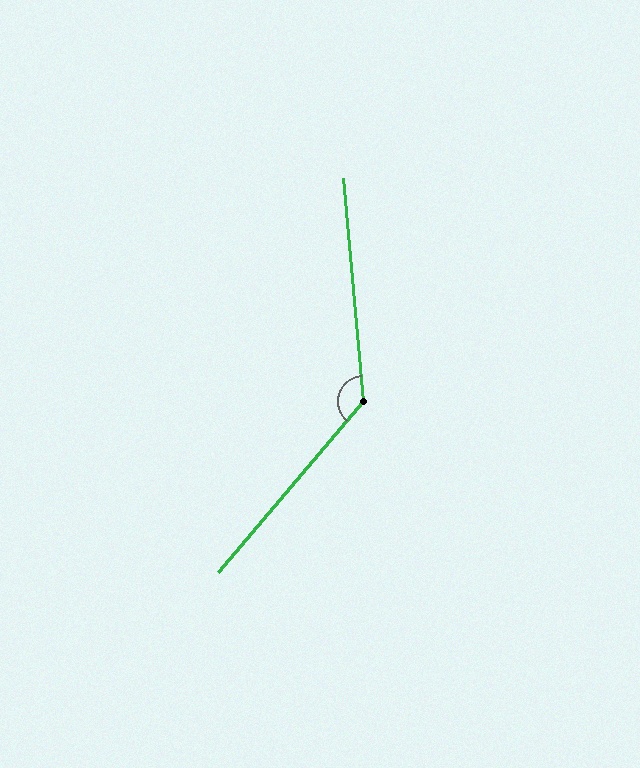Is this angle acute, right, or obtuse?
It is obtuse.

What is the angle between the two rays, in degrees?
Approximately 134 degrees.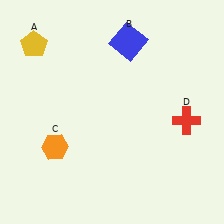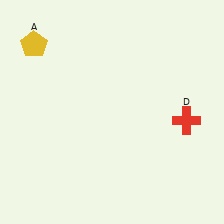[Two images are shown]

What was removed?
The orange hexagon (C), the blue square (B) were removed in Image 2.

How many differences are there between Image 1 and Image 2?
There are 2 differences between the two images.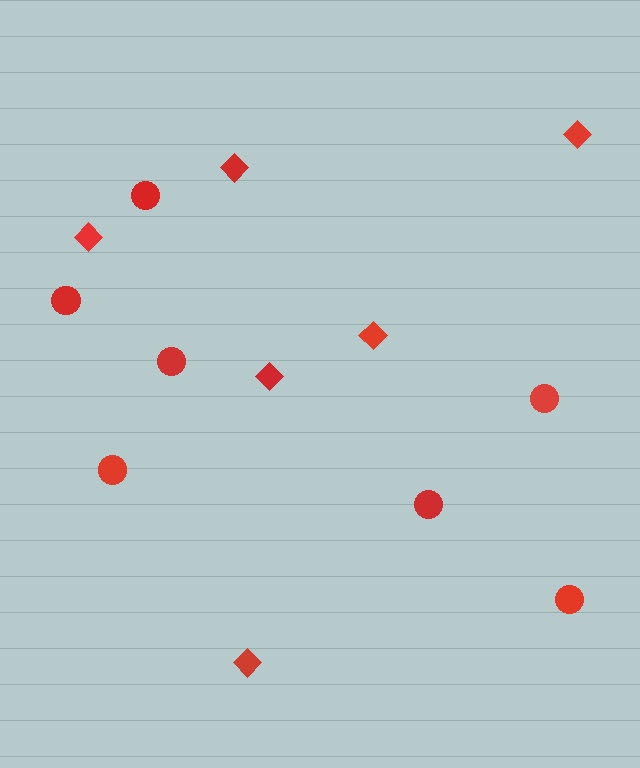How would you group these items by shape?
There are 2 groups: one group of diamonds (6) and one group of circles (7).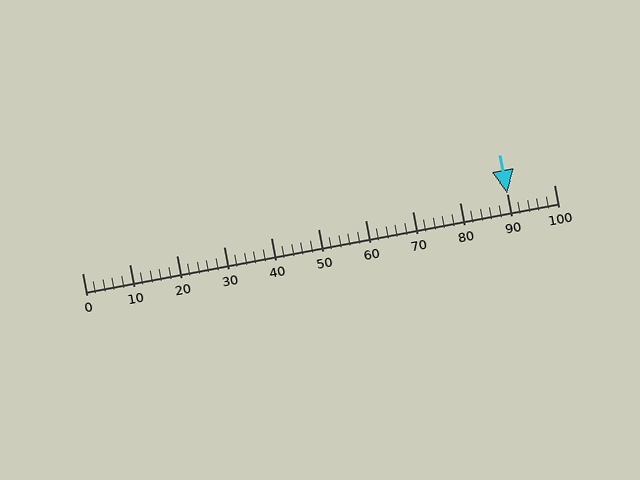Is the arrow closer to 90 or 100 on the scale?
The arrow is closer to 90.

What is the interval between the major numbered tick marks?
The major tick marks are spaced 10 units apart.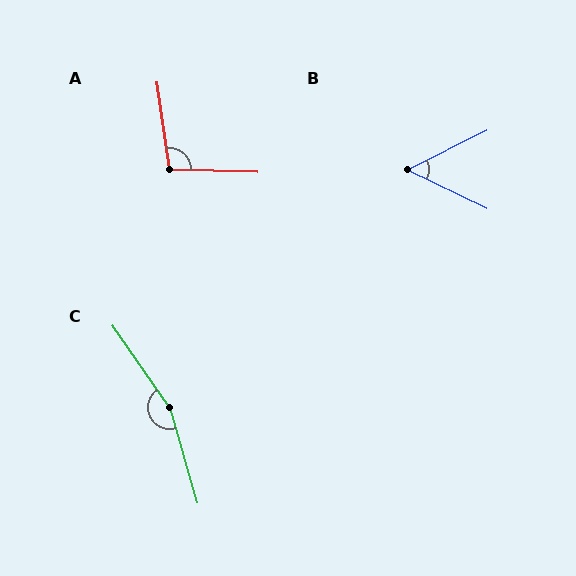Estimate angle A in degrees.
Approximately 100 degrees.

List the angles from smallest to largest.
B (52°), A (100°), C (161°).